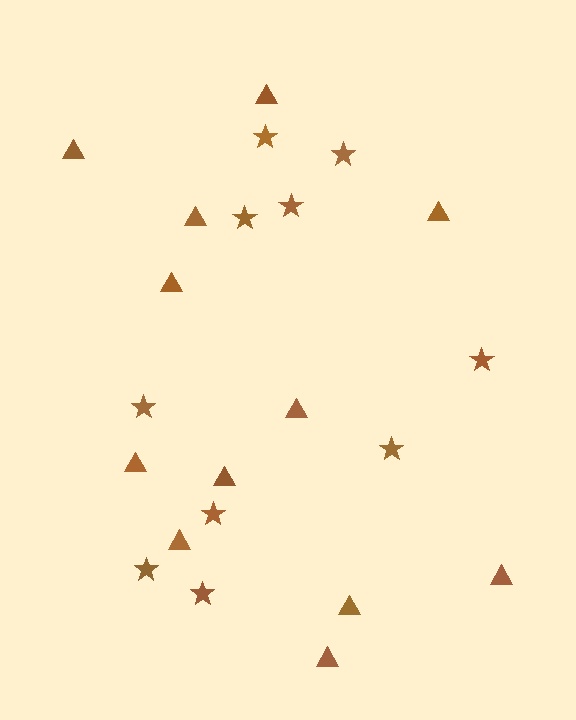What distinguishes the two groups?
There are 2 groups: one group of stars (10) and one group of triangles (12).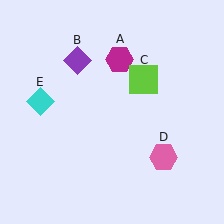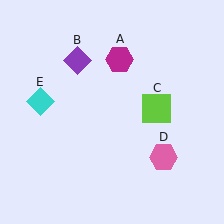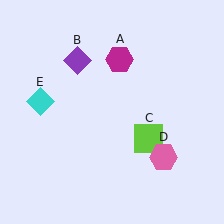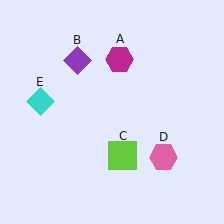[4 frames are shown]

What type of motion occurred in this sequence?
The lime square (object C) rotated clockwise around the center of the scene.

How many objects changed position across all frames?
1 object changed position: lime square (object C).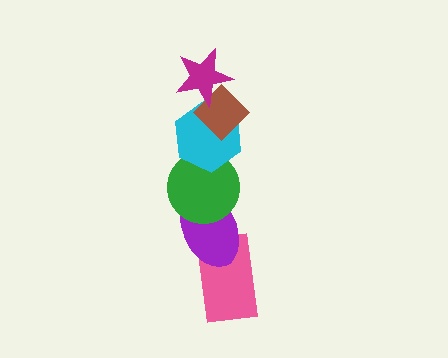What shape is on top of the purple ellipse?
The green circle is on top of the purple ellipse.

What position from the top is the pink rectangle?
The pink rectangle is 6th from the top.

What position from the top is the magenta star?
The magenta star is 1st from the top.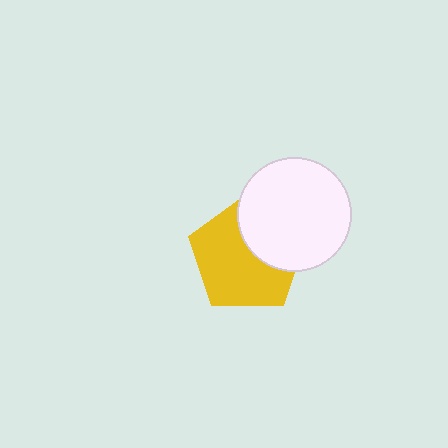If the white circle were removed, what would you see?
You would see the complete yellow pentagon.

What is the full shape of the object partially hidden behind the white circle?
The partially hidden object is a yellow pentagon.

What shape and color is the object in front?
The object in front is a white circle.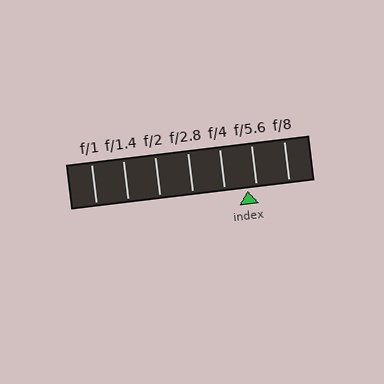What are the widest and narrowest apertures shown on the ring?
The widest aperture shown is f/1 and the narrowest is f/8.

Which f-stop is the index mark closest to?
The index mark is closest to f/5.6.